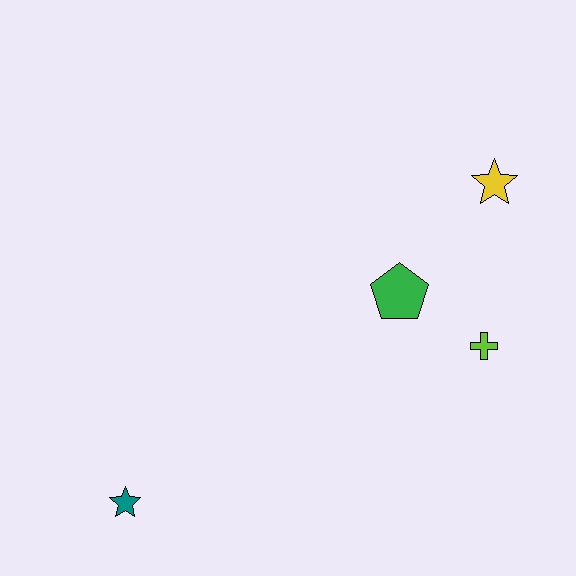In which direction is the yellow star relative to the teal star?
The yellow star is to the right of the teal star.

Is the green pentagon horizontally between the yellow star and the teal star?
Yes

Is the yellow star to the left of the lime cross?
No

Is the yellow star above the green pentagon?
Yes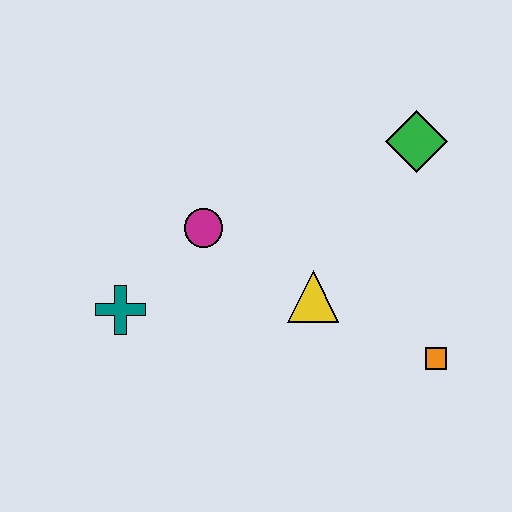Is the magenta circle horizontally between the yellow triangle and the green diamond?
No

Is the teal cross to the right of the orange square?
No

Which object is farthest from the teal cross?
The green diamond is farthest from the teal cross.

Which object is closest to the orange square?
The yellow triangle is closest to the orange square.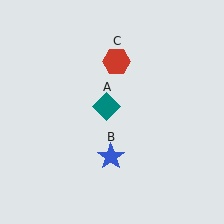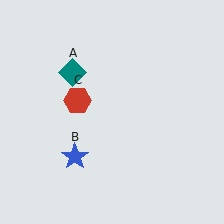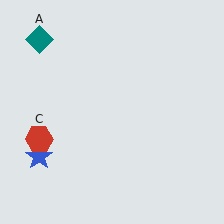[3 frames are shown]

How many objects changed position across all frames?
3 objects changed position: teal diamond (object A), blue star (object B), red hexagon (object C).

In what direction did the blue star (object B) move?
The blue star (object B) moved left.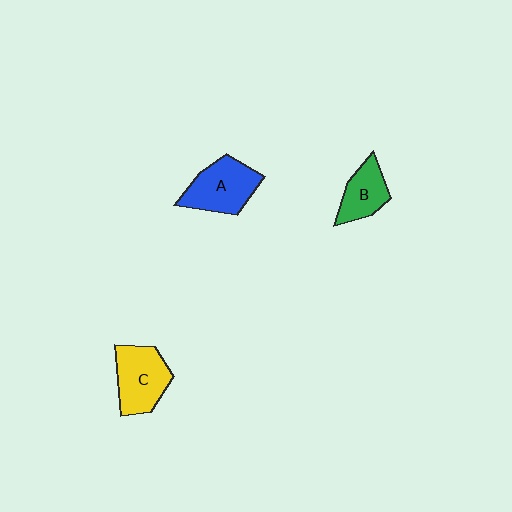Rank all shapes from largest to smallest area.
From largest to smallest: A (blue), C (yellow), B (green).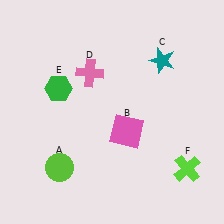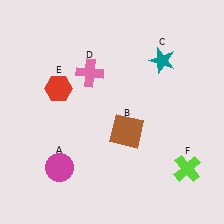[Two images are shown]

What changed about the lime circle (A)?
In Image 1, A is lime. In Image 2, it changed to magenta.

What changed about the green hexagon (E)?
In Image 1, E is green. In Image 2, it changed to red.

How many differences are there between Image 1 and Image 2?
There are 3 differences between the two images.